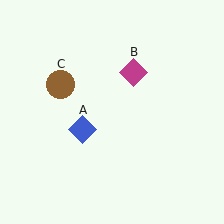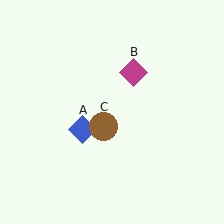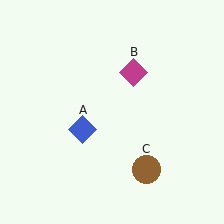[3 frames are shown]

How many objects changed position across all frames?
1 object changed position: brown circle (object C).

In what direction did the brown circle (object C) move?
The brown circle (object C) moved down and to the right.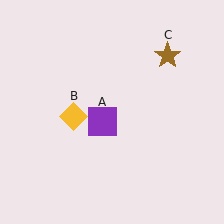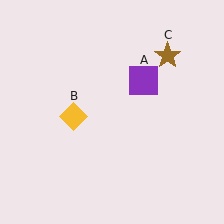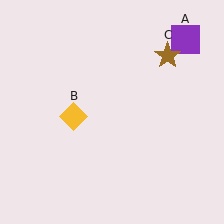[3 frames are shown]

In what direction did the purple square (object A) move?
The purple square (object A) moved up and to the right.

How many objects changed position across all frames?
1 object changed position: purple square (object A).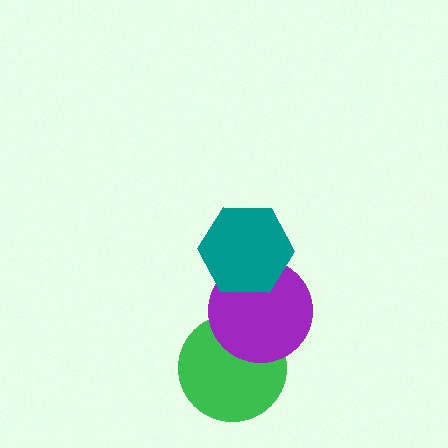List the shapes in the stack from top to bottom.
From top to bottom: the teal hexagon, the purple circle, the green circle.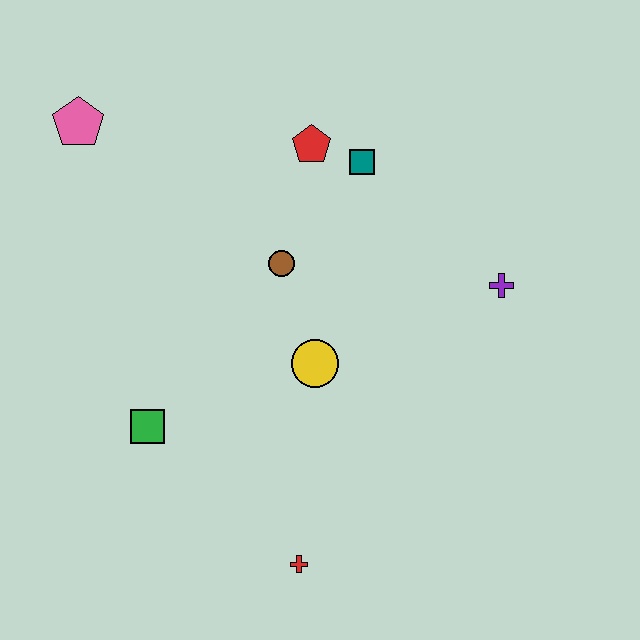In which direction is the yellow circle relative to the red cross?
The yellow circle is above the red cross.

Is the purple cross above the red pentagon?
No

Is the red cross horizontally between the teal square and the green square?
Yes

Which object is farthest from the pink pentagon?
The red cross is farthest from the pink pentagon.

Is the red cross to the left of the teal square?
Yes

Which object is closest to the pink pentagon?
The red pentagon is closest to the pink pentagon.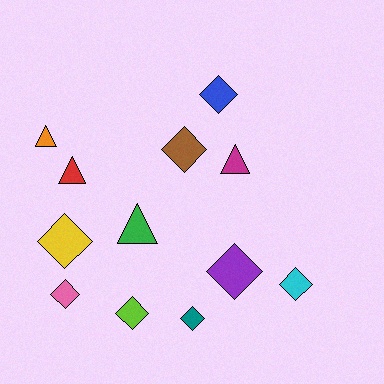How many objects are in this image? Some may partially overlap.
There are 12 objects.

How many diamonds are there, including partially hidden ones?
There are 8 diamonds.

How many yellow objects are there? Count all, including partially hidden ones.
There is 1 yellow object.